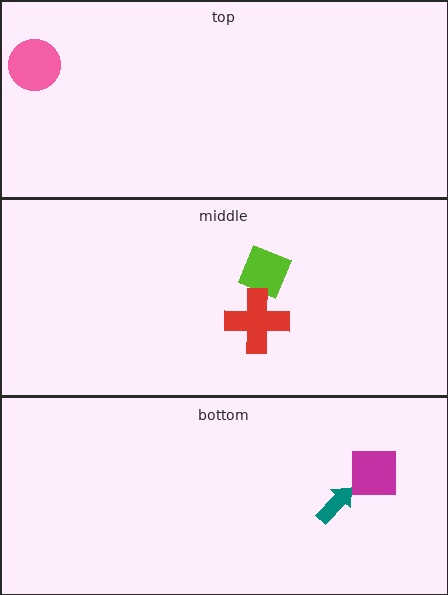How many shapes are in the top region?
1.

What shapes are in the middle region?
The lime diamond, the red cross.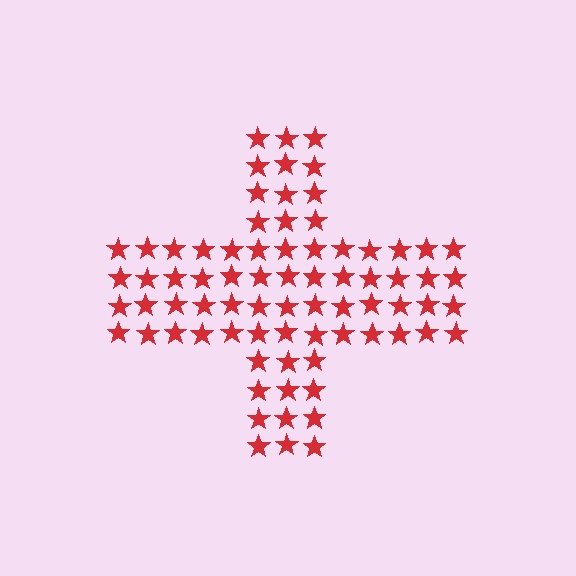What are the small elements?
The small elements are stars.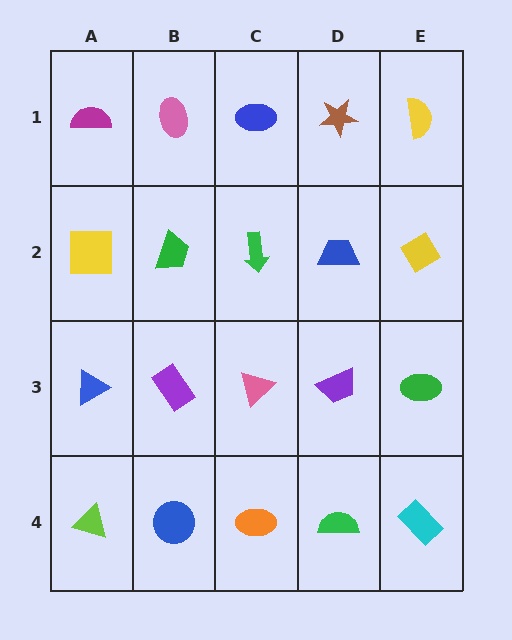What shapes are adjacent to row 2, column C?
A blue ellipse (row 1, column C), a pink triangle (row 3, column C), a green trapezoid (row 2, column B), a blue trapezoid (row 2, column D).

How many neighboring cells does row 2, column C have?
4.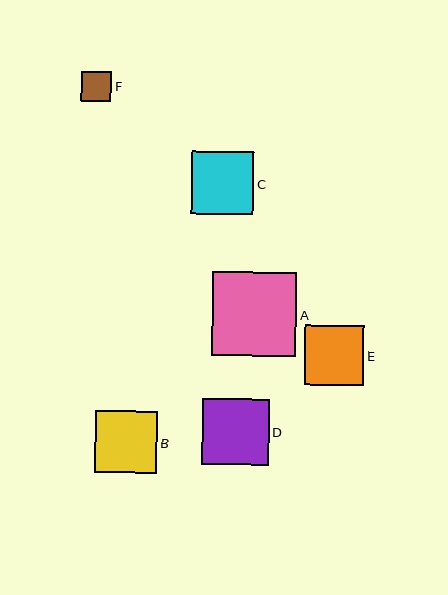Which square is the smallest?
Square F is the smallest with a size of approximately 30 pixels.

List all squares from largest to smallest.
From largest to smallest: A, D, C, B, E, F.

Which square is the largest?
Square A is the largest with a size of approximately 84 pixels.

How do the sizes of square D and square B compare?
Square D and square B are approximately the same size.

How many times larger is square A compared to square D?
Square A is approximately 1.3 times the size of square D.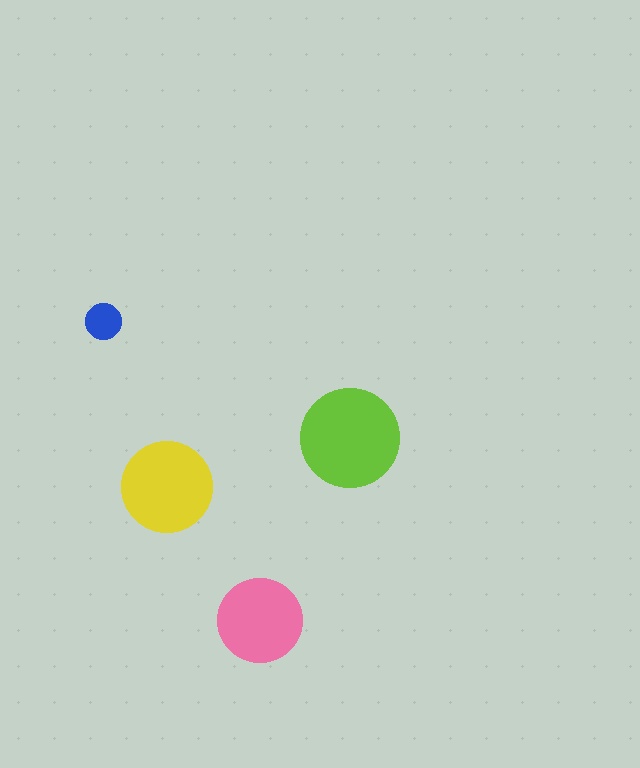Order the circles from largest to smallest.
the lime one, the yellow one, the pink one, the blue one.